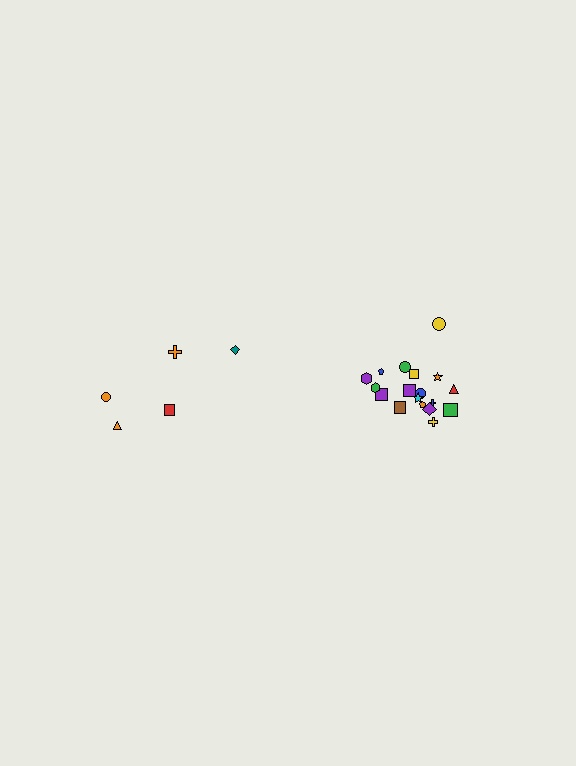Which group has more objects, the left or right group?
The right group.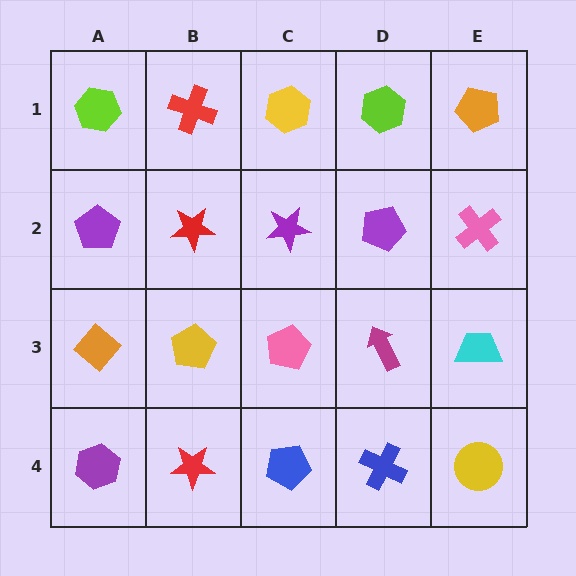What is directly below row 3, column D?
A blue cross.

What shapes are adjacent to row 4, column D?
A magenta arrow (row 3, column D), a blue pentagon (row 4, column C), a yellow circle (row 4, column E).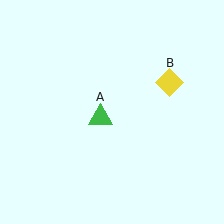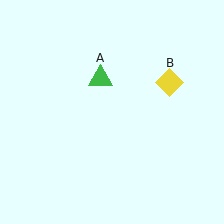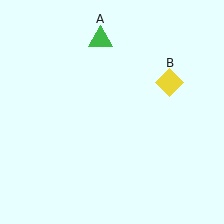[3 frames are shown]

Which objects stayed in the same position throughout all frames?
Yellow diamond (object B) remained stationary.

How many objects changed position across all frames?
1 object changed position: green triangle (object A).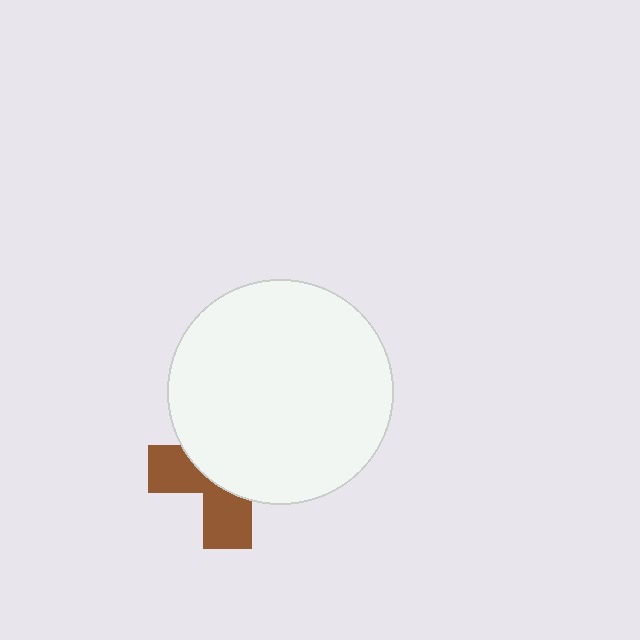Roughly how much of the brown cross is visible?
A small part of it is visible (roughly 39%).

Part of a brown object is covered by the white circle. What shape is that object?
It is a cross.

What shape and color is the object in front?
The object in front is a white circle.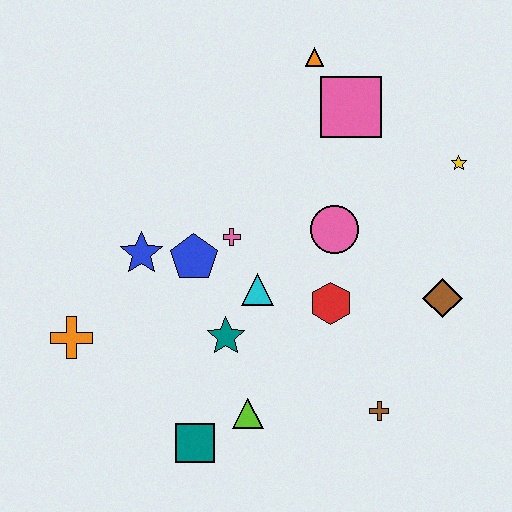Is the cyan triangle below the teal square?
No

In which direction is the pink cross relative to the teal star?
The pink cross is above the teal star.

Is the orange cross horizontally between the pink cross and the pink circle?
No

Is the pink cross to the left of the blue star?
No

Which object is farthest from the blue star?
The yellow star is farthest from the blue star.